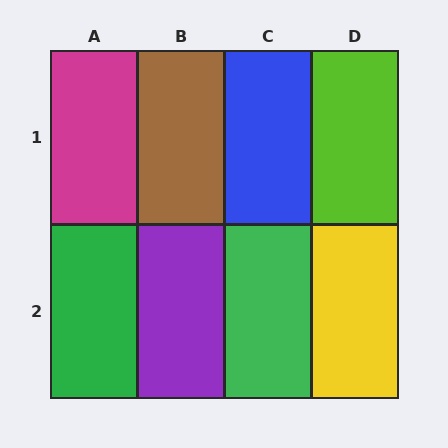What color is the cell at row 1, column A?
Magenta.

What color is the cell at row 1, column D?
Lime.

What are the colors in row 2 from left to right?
Green, purple, green, yellow.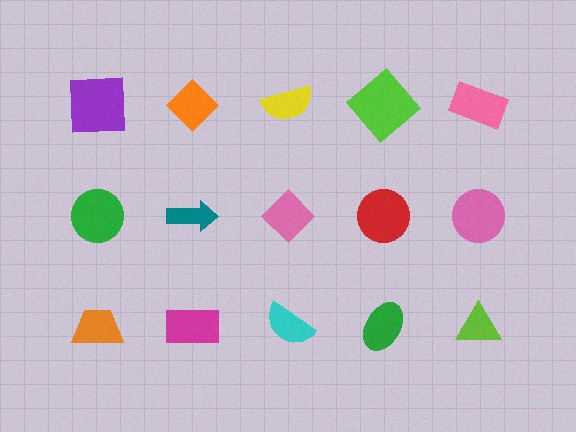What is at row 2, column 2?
A teal arrow.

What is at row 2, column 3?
A pink diamond.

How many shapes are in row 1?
5 shapes.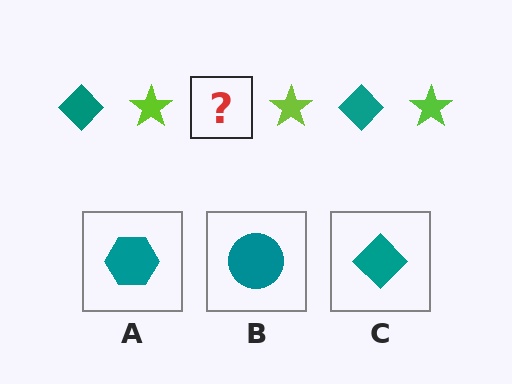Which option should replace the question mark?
Option C.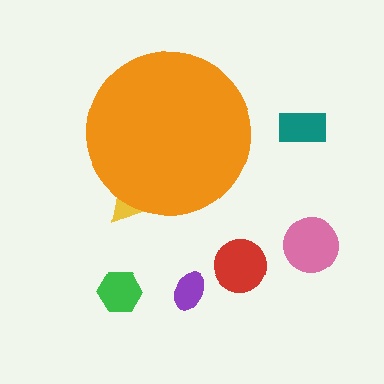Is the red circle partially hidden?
No, the red circle is fully visible.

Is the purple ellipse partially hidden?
No, the purple ellipse is fully visible.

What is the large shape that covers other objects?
An orange circle.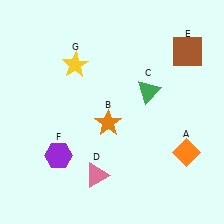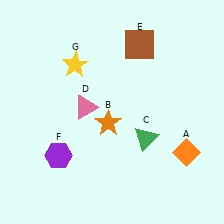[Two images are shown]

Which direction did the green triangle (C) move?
The green triangle (C) moved down.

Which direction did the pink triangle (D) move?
The pink triangle (D) moved up.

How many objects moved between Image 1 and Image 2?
3 objects moved between the two images.